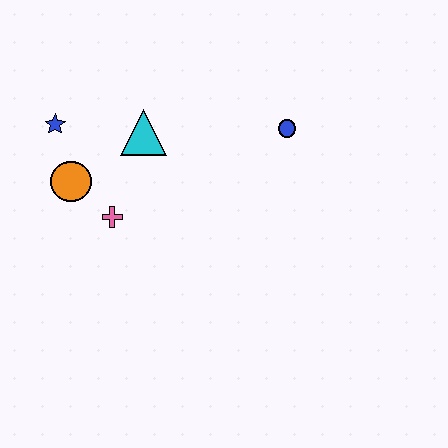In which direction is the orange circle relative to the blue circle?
The orange circle is to the left of the blue circle.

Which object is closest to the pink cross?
The orange circle is closest to the pink cross.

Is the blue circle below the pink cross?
No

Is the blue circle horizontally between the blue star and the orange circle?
No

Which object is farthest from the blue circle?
The blue star is farthest from the blue circle.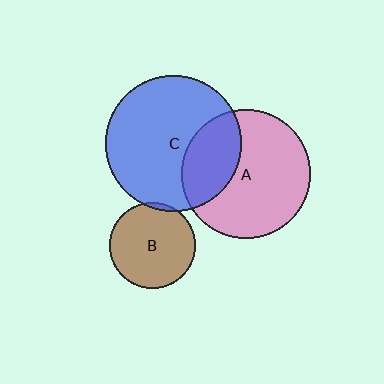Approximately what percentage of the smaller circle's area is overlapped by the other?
Approximately 5%.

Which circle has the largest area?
Circle C (blue).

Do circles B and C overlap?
Yes.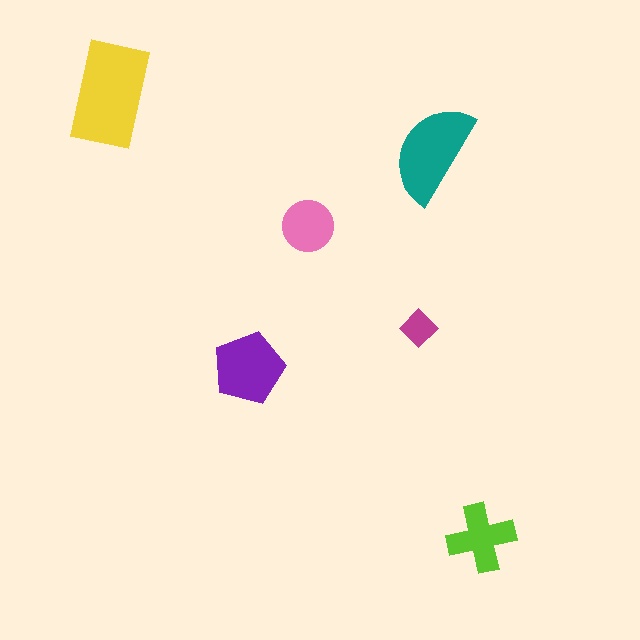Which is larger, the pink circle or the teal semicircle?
The teal semicircle.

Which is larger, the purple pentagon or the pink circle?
The purple pentagon.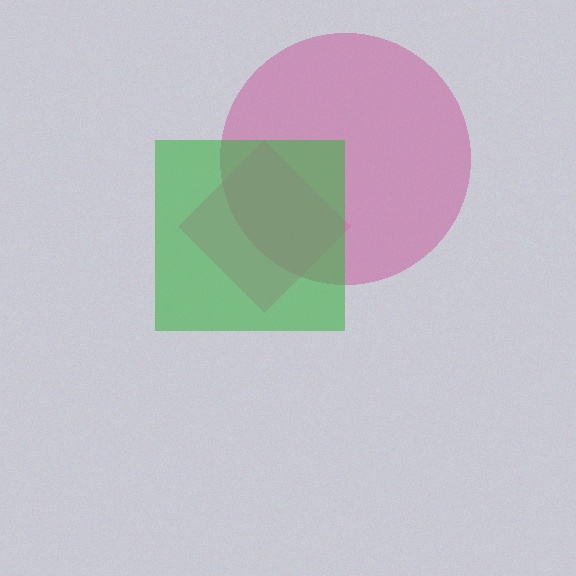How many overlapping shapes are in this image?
There are 3 overlapping shapes in the image.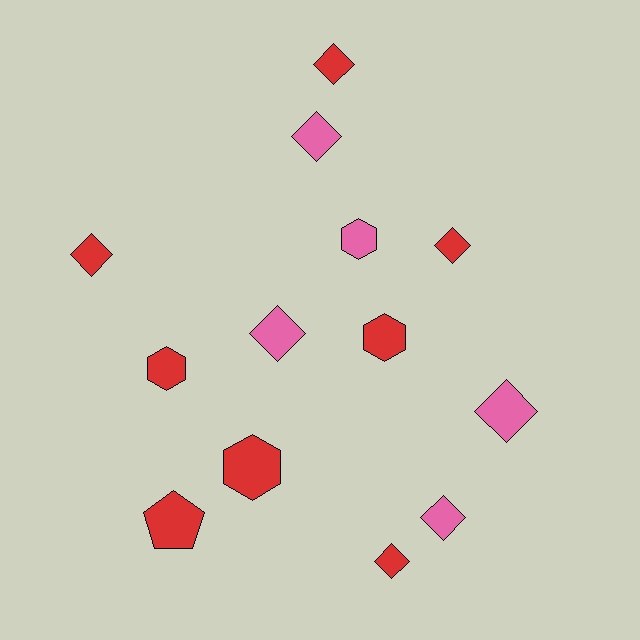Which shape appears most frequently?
Diamond, with 8 objects.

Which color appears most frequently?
Red, with 8 objects.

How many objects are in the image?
There are 13 objects.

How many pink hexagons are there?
There is 1 pink hexagon.